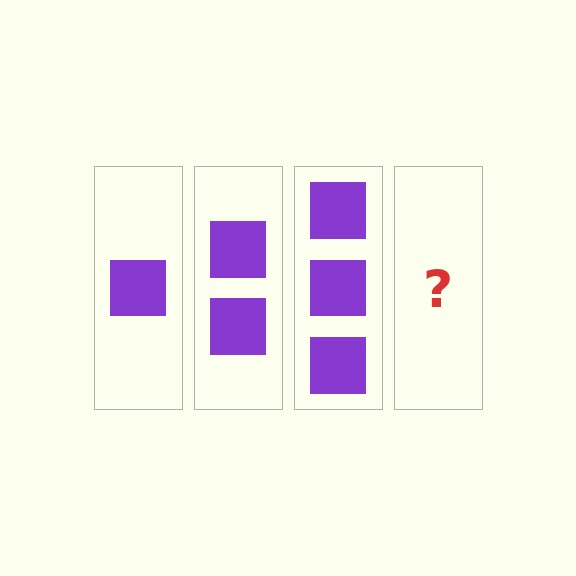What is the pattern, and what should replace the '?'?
The pattern is that each step adds one more square. The '?' should be 4 squares.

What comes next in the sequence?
The next element should be 4 squares.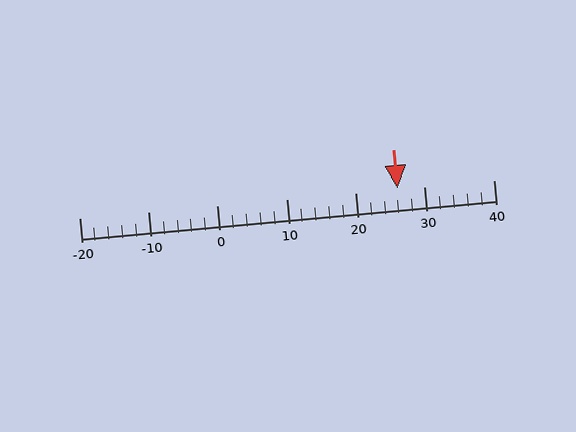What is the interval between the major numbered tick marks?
The major tick marks are spaced 10 units apart.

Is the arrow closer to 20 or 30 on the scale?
The arrow is closer to 30.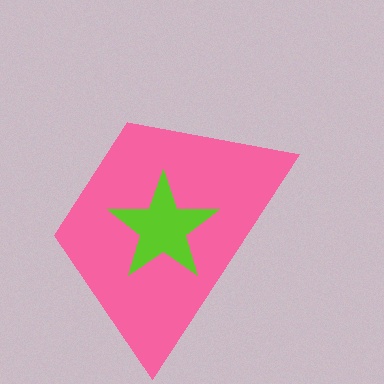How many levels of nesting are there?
2.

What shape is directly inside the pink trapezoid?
The lime star.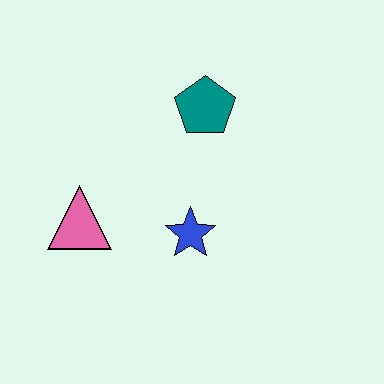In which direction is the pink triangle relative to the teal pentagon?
The pink triangle is to the left of the teal pentagon.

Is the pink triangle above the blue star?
Yes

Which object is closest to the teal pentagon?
The blue star is closest to the teal pentagon.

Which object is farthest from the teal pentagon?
The pink triangle is farthest from the teal pentagon.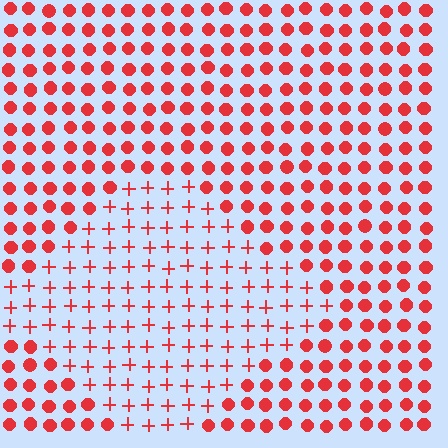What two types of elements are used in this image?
The image uses plus signs inside the diamond region and circles outside it.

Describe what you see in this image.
The image is filled with small red elements arranged in a uniform grid. A diamond-shaped region contains plus signs, while the surrounding area contains circles. The boundary is defined purely by the change in element shape.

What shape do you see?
I see a diamond.